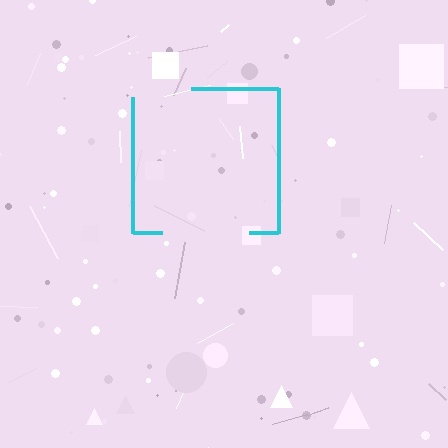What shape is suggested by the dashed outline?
The dashed outline suggests a square.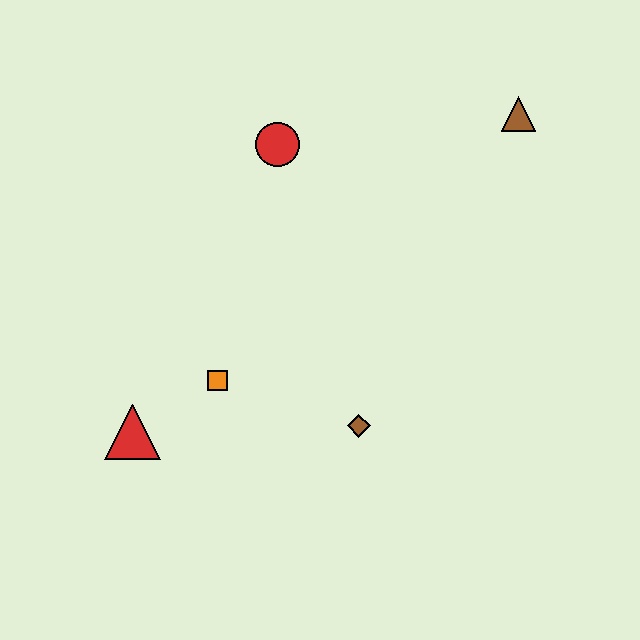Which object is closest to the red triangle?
The orange square is closest to the red triangle.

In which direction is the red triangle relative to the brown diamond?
The red triangle is to the left of the brown diamond.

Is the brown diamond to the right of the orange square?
Yes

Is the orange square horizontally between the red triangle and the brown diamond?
Yes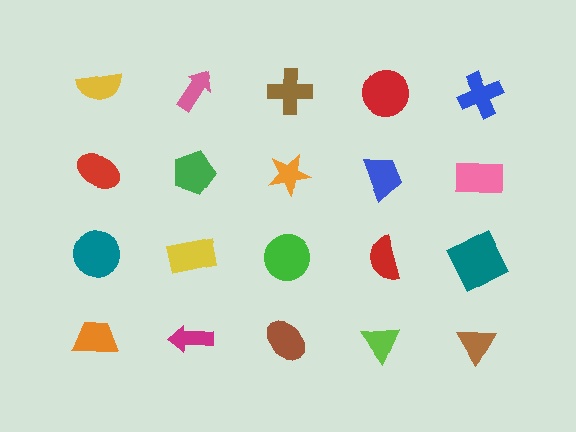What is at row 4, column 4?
A lime triangle.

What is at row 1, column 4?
A red circle.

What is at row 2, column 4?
A blue trapezoid.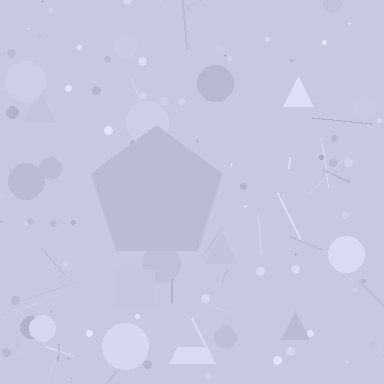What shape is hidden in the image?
A pentagon is hidden in the image.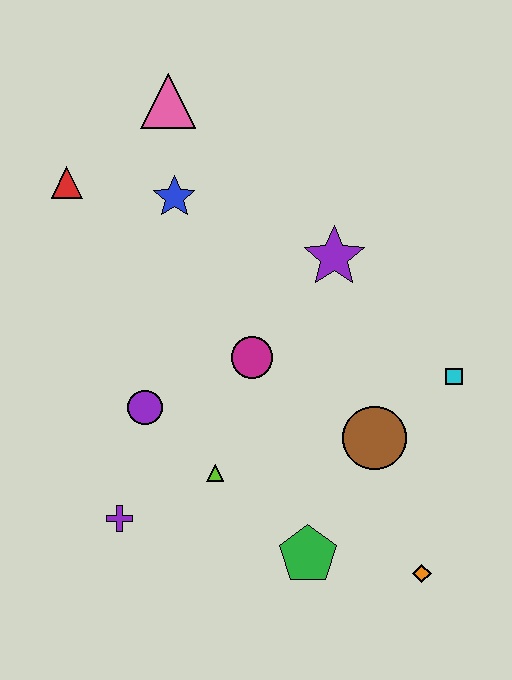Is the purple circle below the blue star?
Yes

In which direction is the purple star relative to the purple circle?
The purple star is to the right of the purple circle.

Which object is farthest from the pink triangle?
The orange diamond is farthest from the pink triangle.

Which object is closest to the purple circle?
The lime triangle is closest to the purple circle.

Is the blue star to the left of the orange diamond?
Yes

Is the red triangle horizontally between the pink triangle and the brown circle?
No